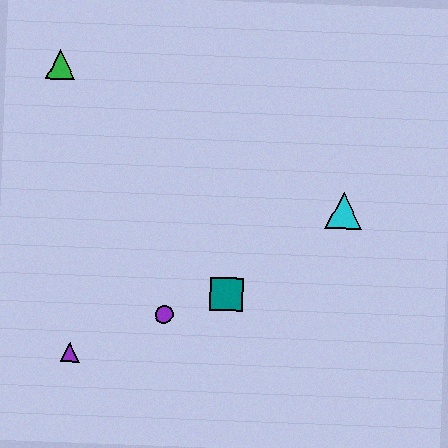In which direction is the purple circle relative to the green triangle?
The purple circle is below the green triangle.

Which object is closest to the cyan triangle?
The teal square is closest to the cyan triangle.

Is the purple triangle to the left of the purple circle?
Yes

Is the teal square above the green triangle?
No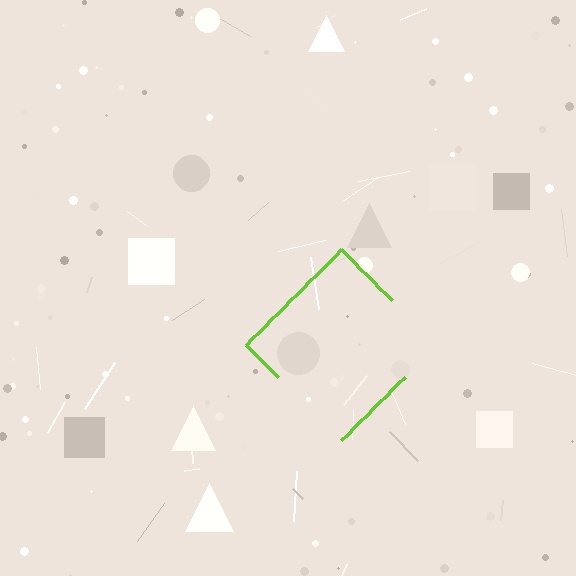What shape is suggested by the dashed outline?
The dashed outline suggests a diamond.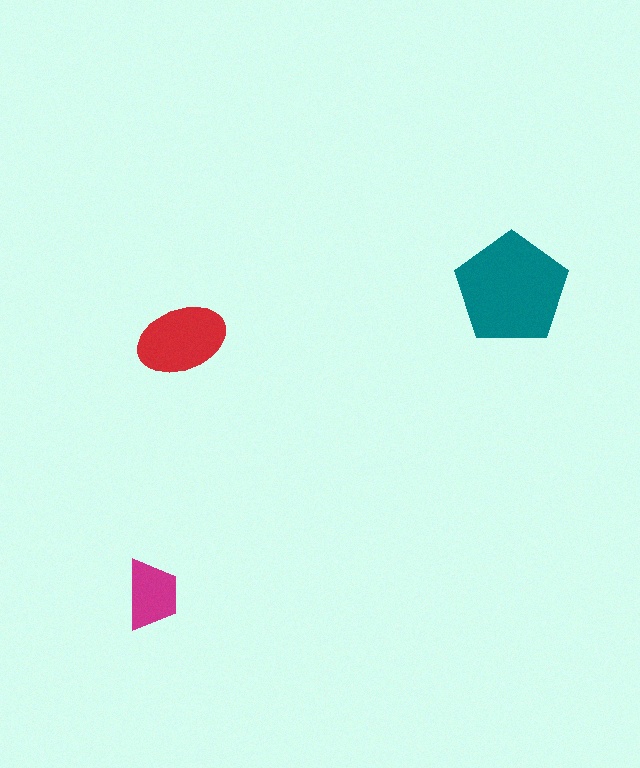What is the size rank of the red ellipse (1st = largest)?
2nd.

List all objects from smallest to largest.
The magenta trapezoid, the red ellipse, the teal pentagon.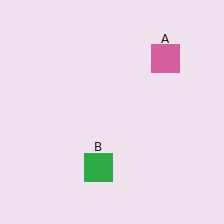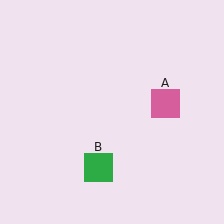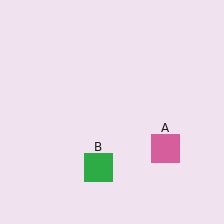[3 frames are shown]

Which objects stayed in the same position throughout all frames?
Green square (object B) remained stationary.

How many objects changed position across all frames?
1 object changed position: pink square (object A).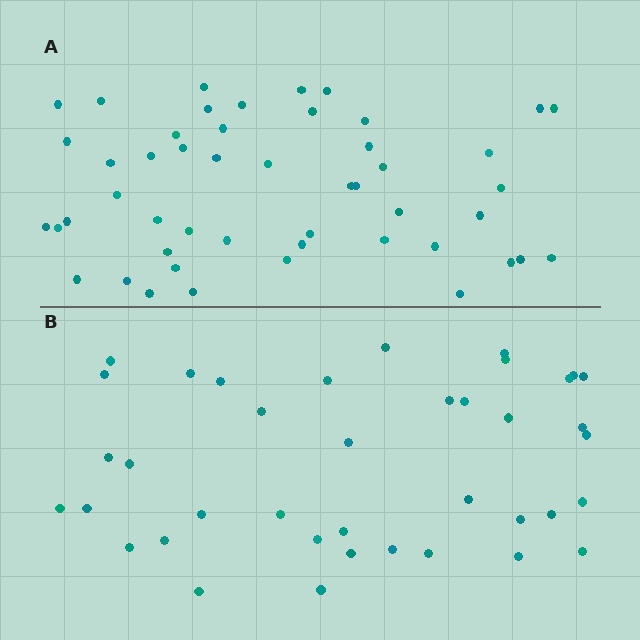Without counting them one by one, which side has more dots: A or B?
Region A (the top region) has more dots.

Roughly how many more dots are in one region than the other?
Region A has roughly 10 or so more dots than region B.